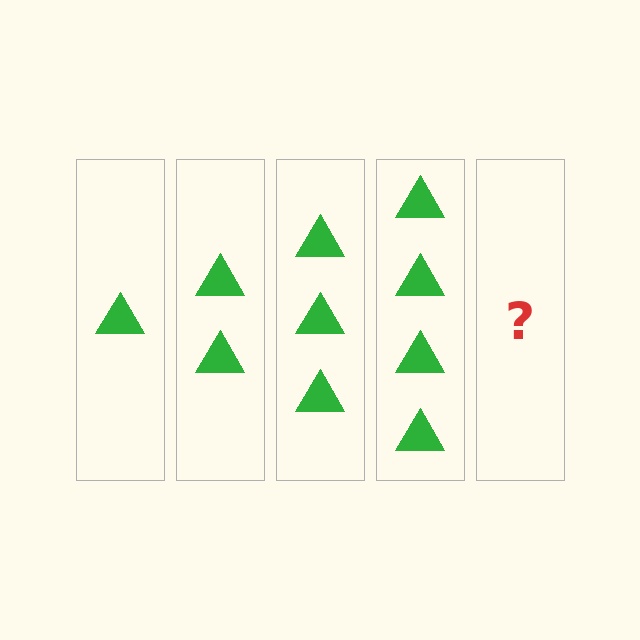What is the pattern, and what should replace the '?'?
The pattern is that each step adds one more triangle. The '?' should be 5 triangles.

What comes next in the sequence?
The next element should be 5 triangles.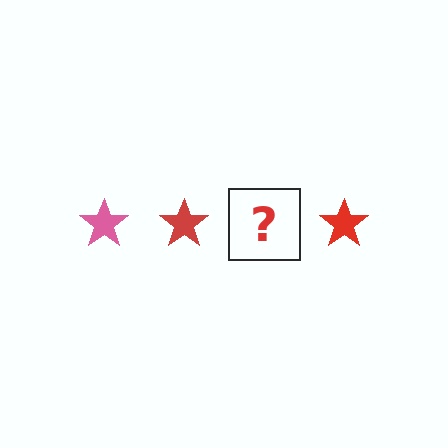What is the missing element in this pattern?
The missing element is a pink star.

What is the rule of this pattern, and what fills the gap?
The rule is that the pattern cycles through pink, red stars. The gap should be filled with a pink star.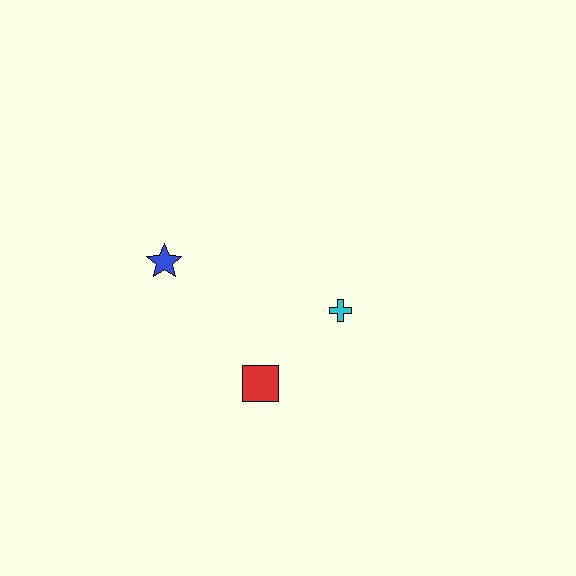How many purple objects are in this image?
There are no purple objects.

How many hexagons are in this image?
There are no hexagons.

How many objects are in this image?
There are 3 objects.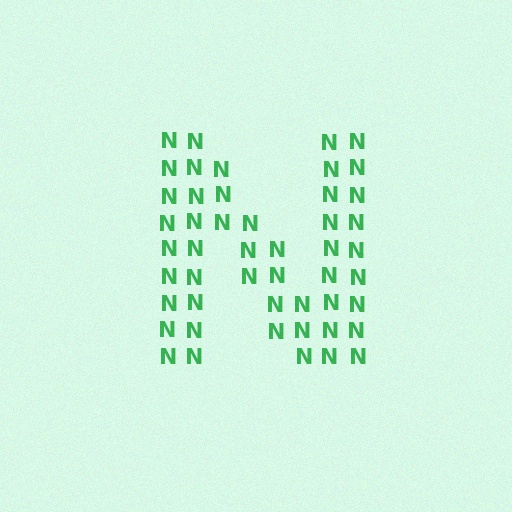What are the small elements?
The small elements are letter N's.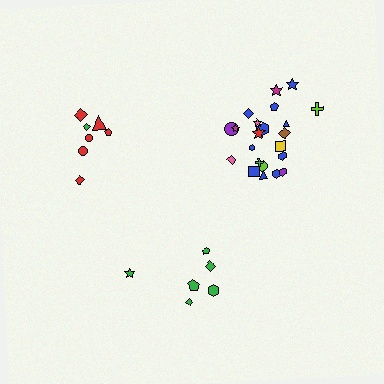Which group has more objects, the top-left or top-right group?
The top-right group.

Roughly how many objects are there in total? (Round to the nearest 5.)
Roughly 35 objects in total.